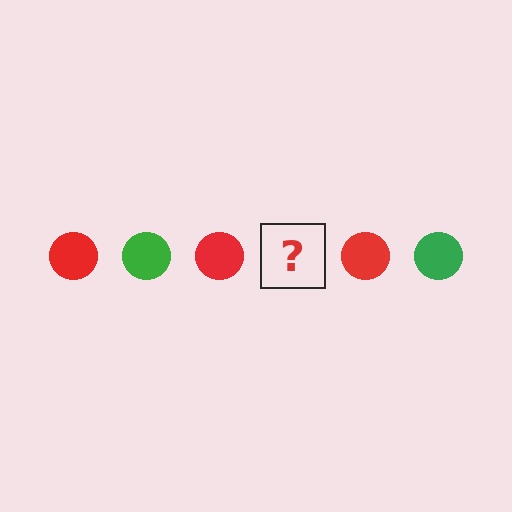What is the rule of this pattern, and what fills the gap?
The rule is that the pattern cycles through red, green circles. The gap should be filled with a green circle.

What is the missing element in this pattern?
The missing element is a green circle.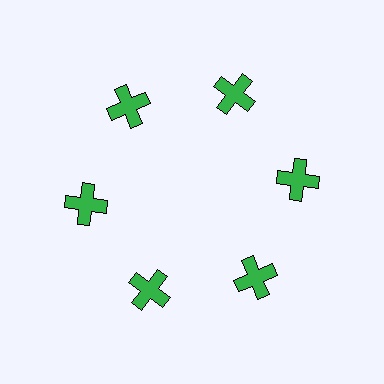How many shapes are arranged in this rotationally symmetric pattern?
There are 6 shapes, arranged in 6 groups of 1.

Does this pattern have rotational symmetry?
Yes, this pattern has 6-fold rotational symmetry. It looks the same after rotating 60 degrees around the center.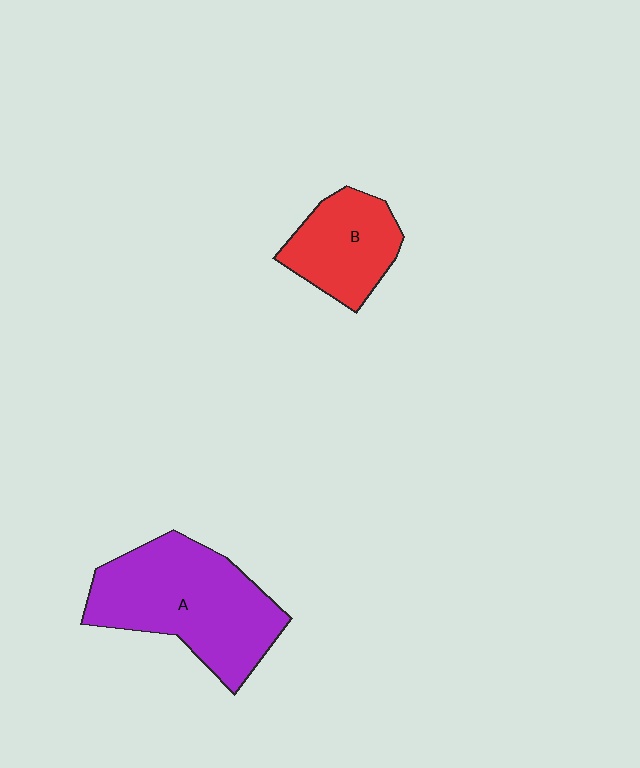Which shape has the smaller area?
Shape B (red).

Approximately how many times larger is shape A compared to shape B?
Approximately 1.8 times.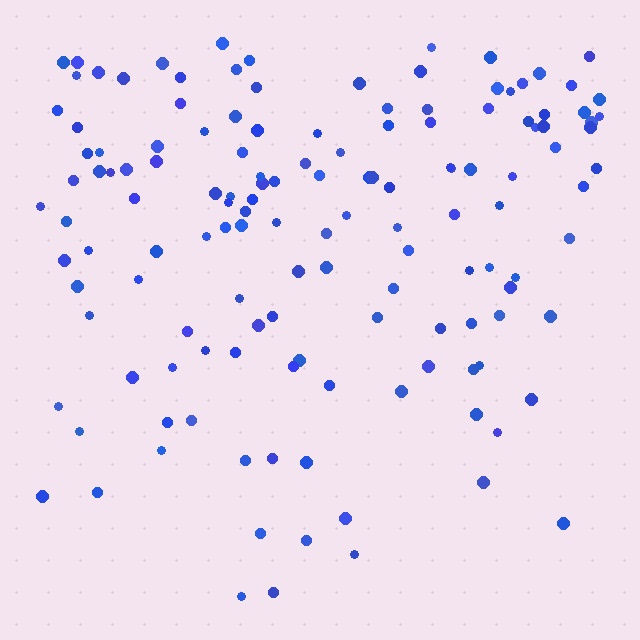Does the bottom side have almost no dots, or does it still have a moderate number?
Still a moderate number, just noticeably fewer than the top.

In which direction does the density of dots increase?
From bottom to top, with the top side densest.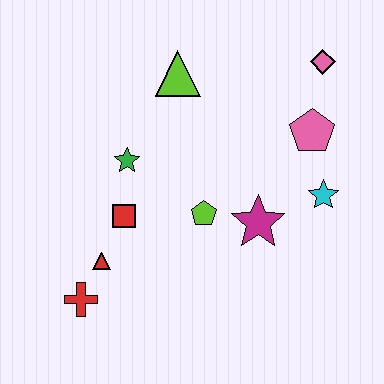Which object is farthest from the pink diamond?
The red cross is farthest from the pink diamond.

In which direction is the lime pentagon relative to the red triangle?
The lime pentagon is to the right of the red triangle.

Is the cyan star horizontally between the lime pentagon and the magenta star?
No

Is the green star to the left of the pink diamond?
Yes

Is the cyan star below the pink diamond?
Yes